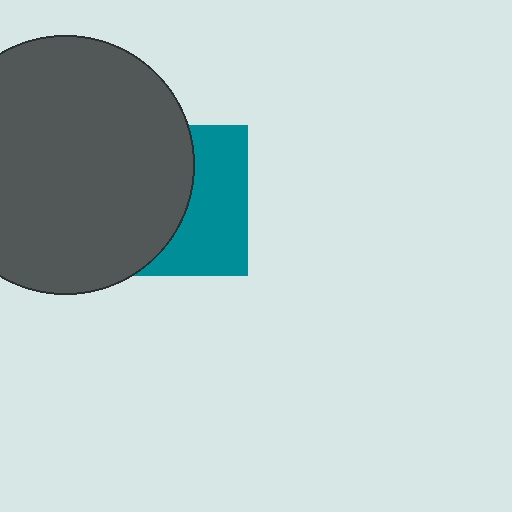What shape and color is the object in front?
The object in front is a dark gray circle.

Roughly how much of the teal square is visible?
A small part of it is visible (roughly 44%).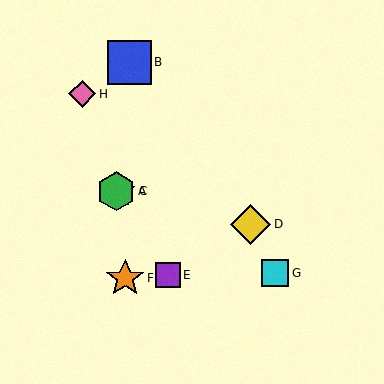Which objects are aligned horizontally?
Objects A, C are aligned horizontally.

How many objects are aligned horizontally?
2 objects (A, C) are aligned horizontally.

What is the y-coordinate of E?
Object E is at y≈275.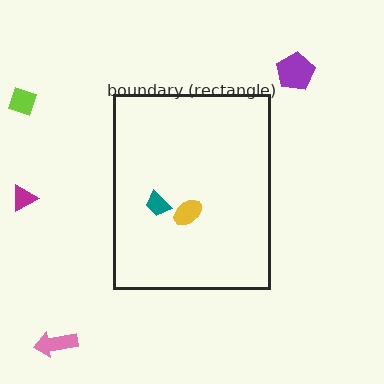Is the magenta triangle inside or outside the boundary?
Outside.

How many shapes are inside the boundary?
2 inside, 4 outside.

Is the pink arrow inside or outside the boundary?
Outside.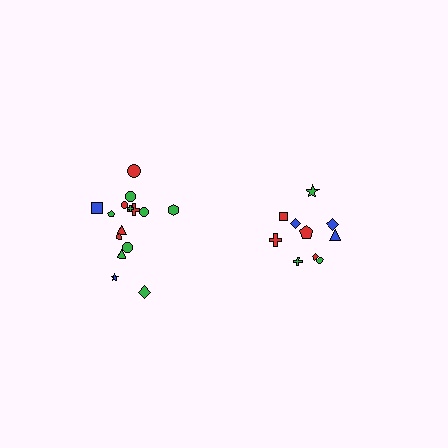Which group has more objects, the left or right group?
The left group.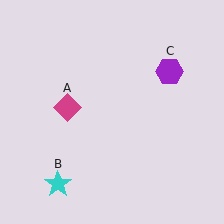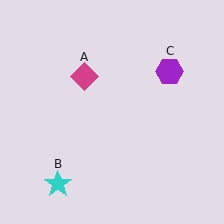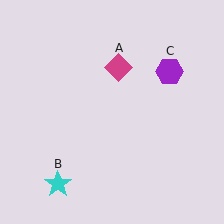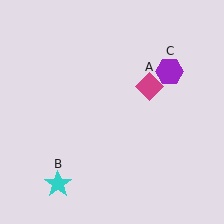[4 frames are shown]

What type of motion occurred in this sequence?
The magenta diamond (object A) rotated clockwise around the center of the scene.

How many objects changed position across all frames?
1 object changed position: magenta diamond (object A).